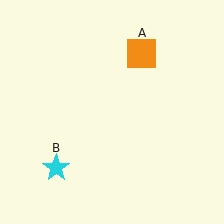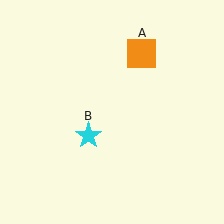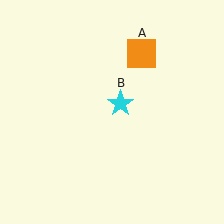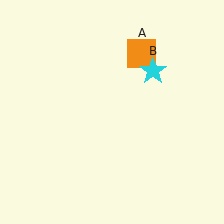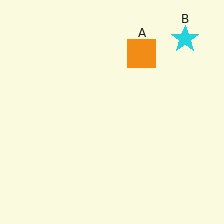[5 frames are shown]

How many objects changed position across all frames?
1 object changed position: cyan star (object B).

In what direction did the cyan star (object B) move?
The cyan star (object B) moved up and to the right.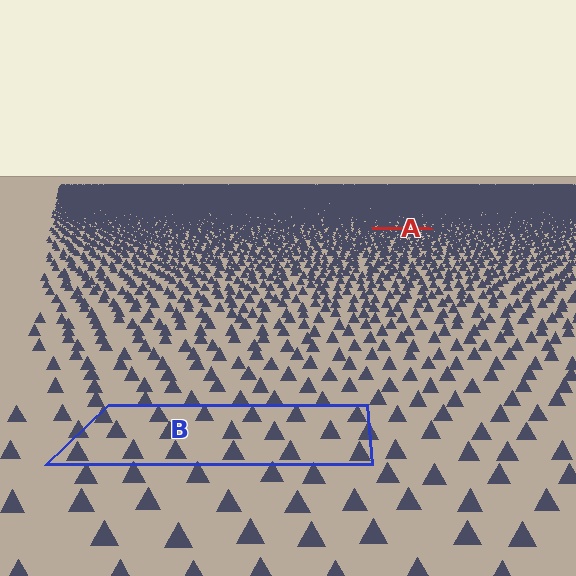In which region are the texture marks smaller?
The texture marks are smaller in region A, because it is farther away.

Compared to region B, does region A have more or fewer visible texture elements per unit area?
Region A has more texture elements per unit area — they are packed more densely because it is farther away.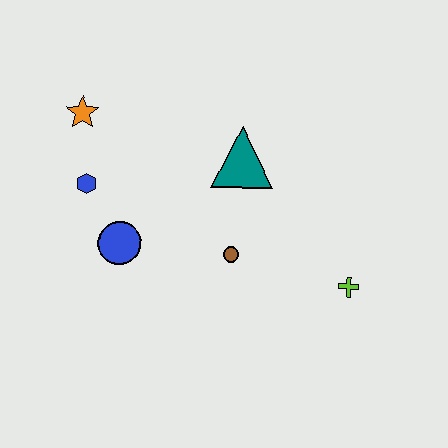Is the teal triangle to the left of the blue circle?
No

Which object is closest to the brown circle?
The teal triangle is closest to the brown circle.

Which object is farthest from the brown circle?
The orange star is farthest from the brown circle.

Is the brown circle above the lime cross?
Yes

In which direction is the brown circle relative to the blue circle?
The brown circle is to the right of the blue circle.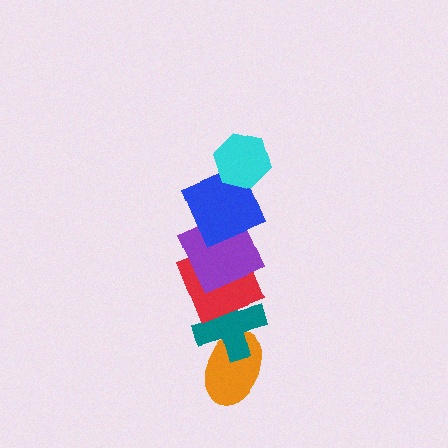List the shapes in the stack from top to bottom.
From top to bottom: the cyan hexagon, the blue square, the purple square, the red square, the teal cross, the orange ellipse.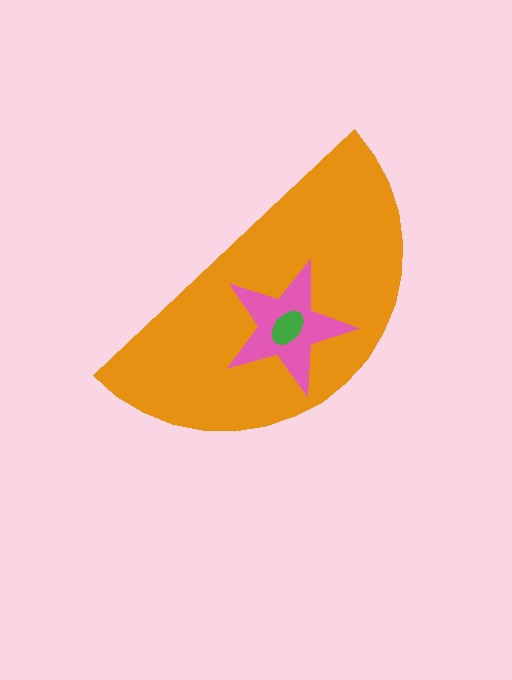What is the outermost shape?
The orange semicircle.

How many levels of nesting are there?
3.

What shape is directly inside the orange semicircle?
The pink star.